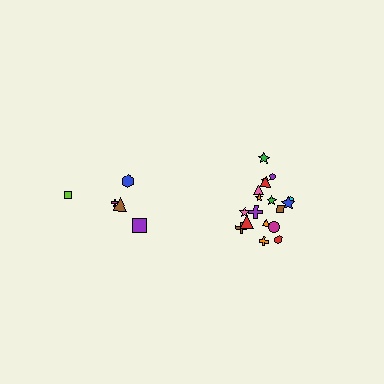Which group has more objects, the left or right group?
The right group.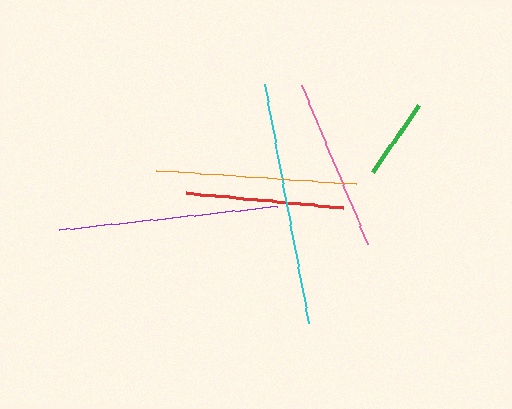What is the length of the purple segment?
The purple segment is approximately 218 pixels long.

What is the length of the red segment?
The red segment is approximately 158 pixels long.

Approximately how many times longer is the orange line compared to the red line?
The orange line is approximately 1.3 times the length of the red line.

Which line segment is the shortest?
The green line is the shortest at approximately 82 pixels.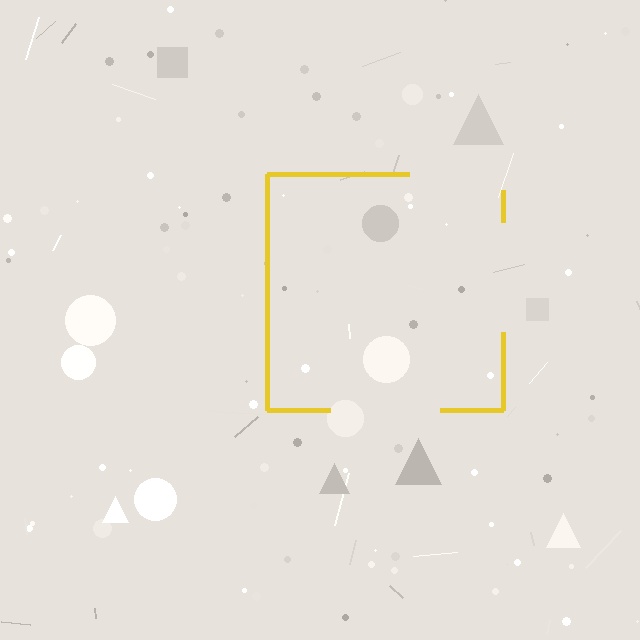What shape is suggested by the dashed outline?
The dashed outline suggests a square.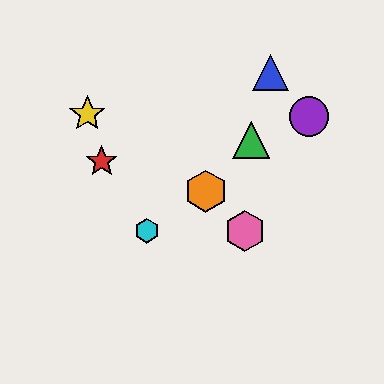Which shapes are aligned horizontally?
The cyan hexagon, the pink hexagon are aligned horizontally.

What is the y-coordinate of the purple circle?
The purple circle is at y≈116.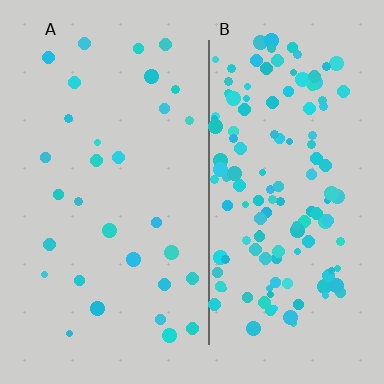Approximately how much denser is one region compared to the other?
Approximately 4.4× — region B over region A.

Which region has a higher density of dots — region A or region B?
B (the right).